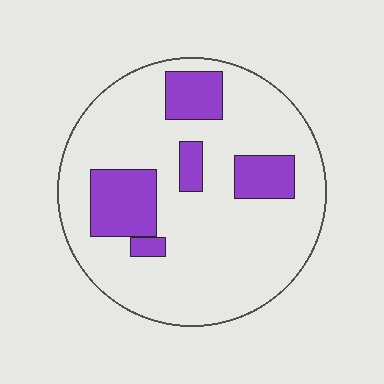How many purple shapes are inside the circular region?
5.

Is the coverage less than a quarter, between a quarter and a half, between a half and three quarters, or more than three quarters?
Less than a quarter.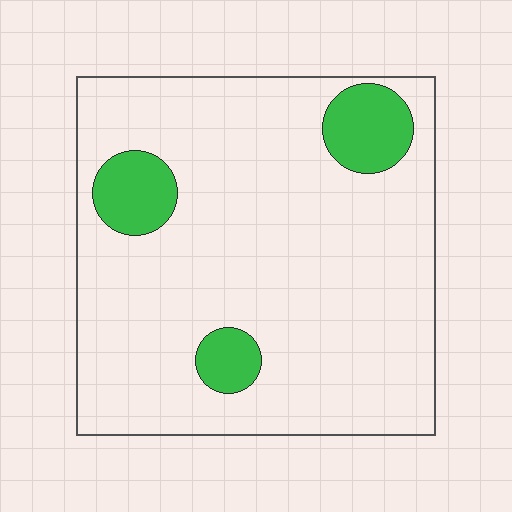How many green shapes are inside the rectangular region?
3.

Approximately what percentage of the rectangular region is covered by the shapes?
Approximately 10%.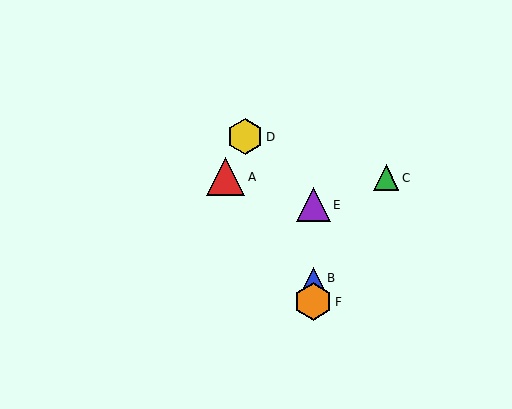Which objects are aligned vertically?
Objects B, E, F are aligned vertically.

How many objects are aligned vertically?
3 objects (B, E, F) are aligned vertically.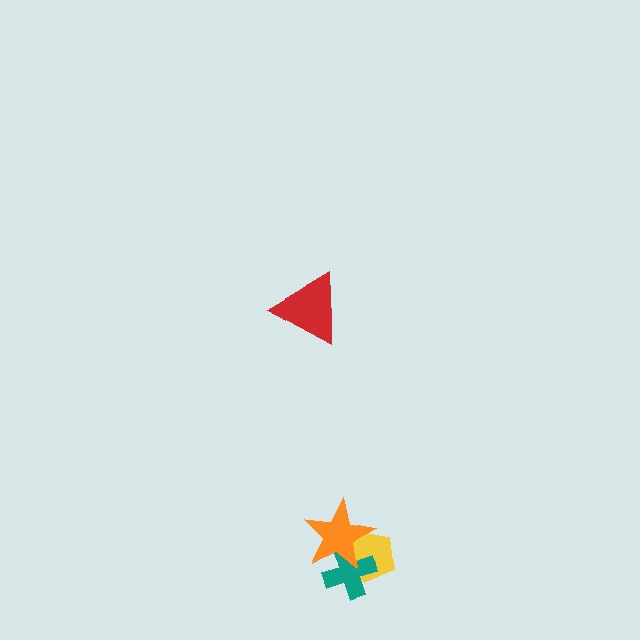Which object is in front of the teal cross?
The orange star is in front of the teal cross.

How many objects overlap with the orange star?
2 objects overlap with the orange star.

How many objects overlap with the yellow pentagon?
2 objects overlap with the yellow pentagon.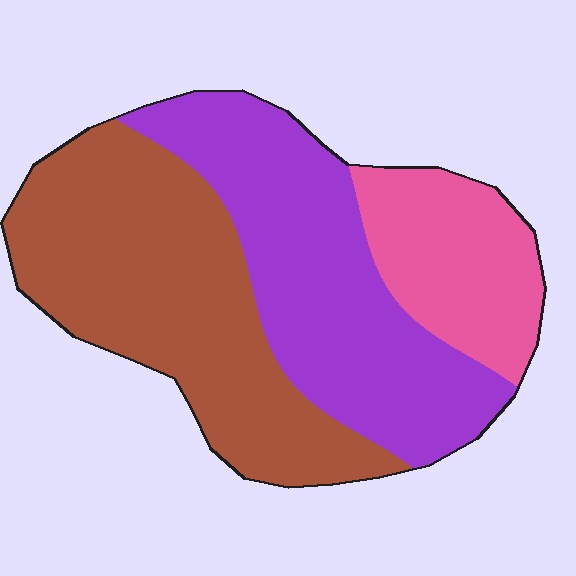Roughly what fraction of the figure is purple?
Purple covers around 40% of the figure.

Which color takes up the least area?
Pink, at roughly 20%.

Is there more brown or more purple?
Brown.